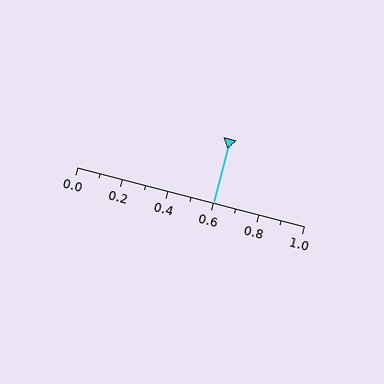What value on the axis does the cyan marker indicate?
The marker indicates approximately 0.6.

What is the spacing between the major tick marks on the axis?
The major ticks are spaced 0.2 apart.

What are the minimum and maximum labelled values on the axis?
The axis runs from 0.0 to 1.0.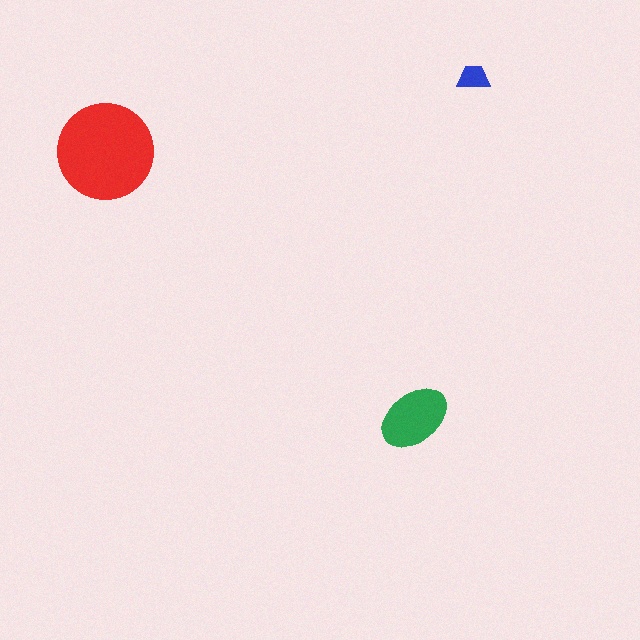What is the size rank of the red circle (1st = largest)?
1st.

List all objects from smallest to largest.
The blue trapezoid, the green ellipse, the red circle.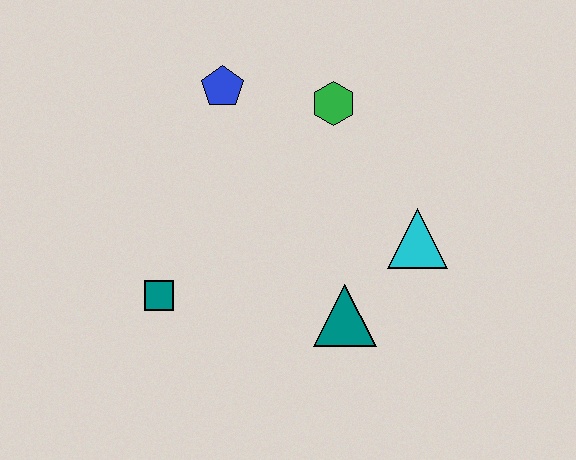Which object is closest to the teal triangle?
The cyan triangle is closest to the teal triangle.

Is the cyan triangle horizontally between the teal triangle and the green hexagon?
No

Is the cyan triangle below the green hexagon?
Yes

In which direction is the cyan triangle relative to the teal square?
The cyan triangle is to the right of the teal square.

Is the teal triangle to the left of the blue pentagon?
No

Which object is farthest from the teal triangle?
The blue pentagon is farthest from the teal triangle.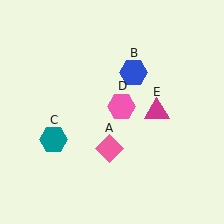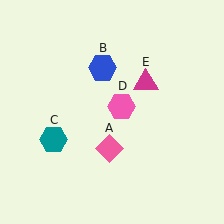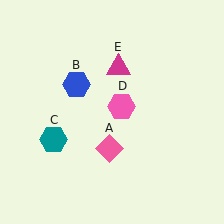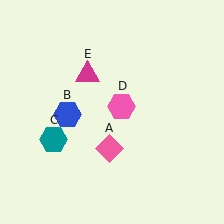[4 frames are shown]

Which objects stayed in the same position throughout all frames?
Pink diamond (object A) and teal hexagon (object C) and pink hexagon (object D) remained stationary.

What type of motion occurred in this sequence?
The blue hexagon (object B), magenta triangle (object E) rotated counterclockwise around the center of the scene.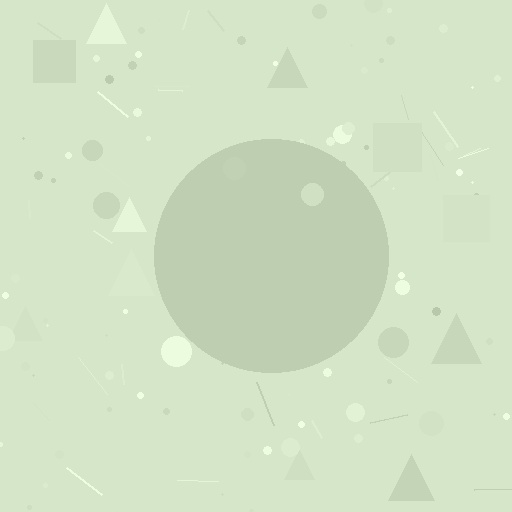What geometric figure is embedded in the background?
A circle is embedded in the background.